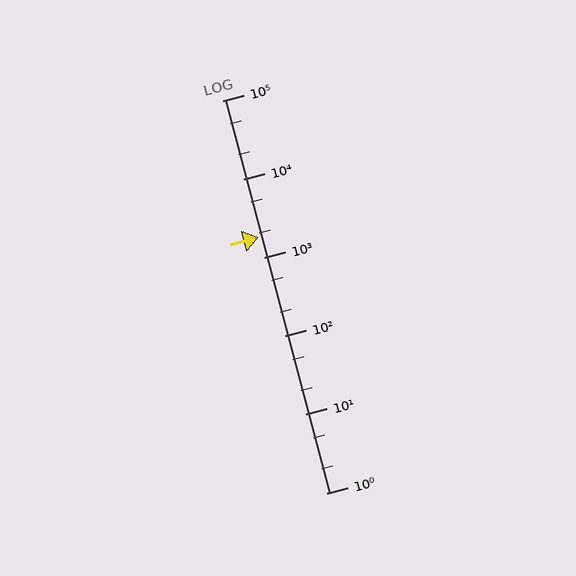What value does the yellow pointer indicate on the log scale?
The pointer indicates approximately 1800.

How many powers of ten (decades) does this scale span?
The scale spans 5 decades, from 1 to 100000.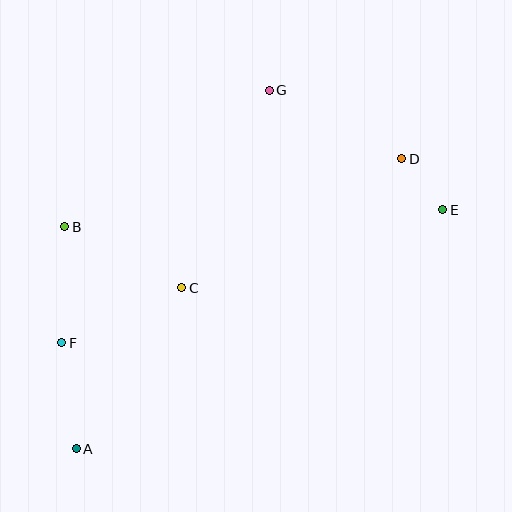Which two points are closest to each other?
Points D and E are closest to each other.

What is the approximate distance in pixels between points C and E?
The distance between C and E is approximately 273 pixels.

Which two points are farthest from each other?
Points A and E are farthest from each other.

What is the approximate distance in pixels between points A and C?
The distance between A and C is approximately 192 pixels.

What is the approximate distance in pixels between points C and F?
The distance between C and F is approximately 132 pixels.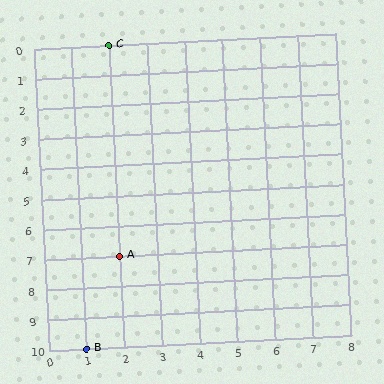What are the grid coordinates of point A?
Point A is at grid coordinates (2, 7).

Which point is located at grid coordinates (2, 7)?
Point A is at (2, 7).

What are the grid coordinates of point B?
Point B is at grid coordinates (1, 10).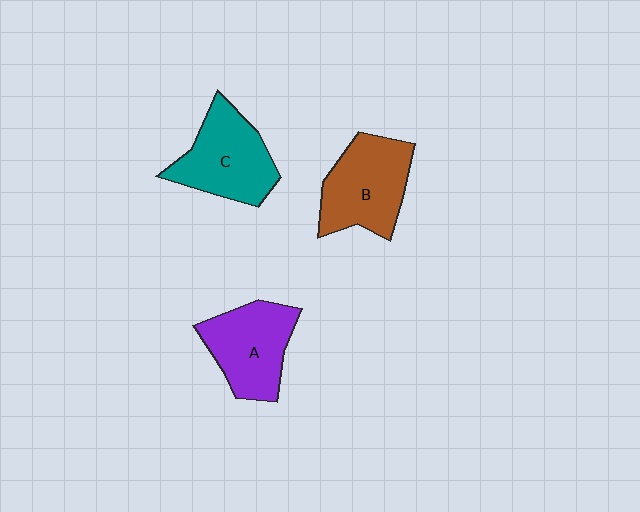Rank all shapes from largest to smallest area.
From largest to smallest: B (brown), C (teal), A (purple).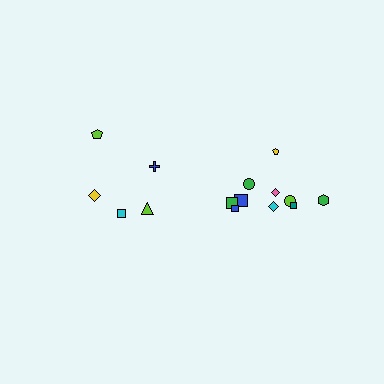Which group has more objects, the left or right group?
The right group.